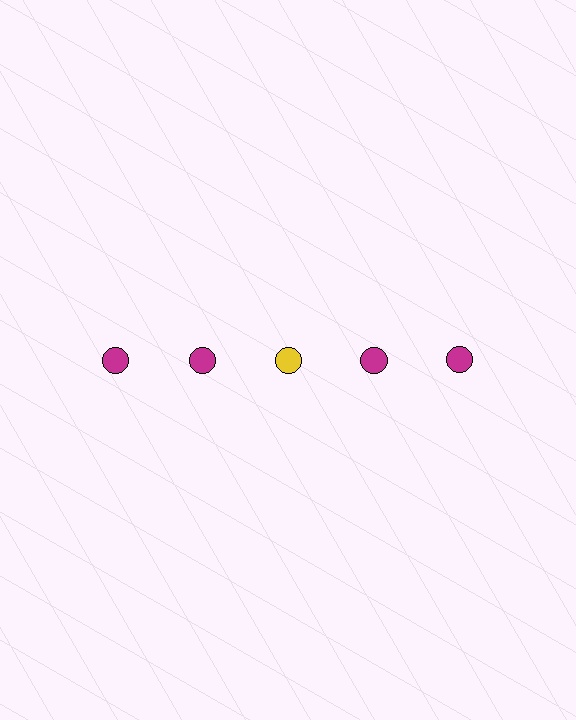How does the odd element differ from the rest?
It has a different color: yellow instead of magenta.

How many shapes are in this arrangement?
There are 5 shapes arranged in a grid pattern.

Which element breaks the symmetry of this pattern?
The yellow circle in the top row, center column breaks the symmetry. All other shapes are magenta circles.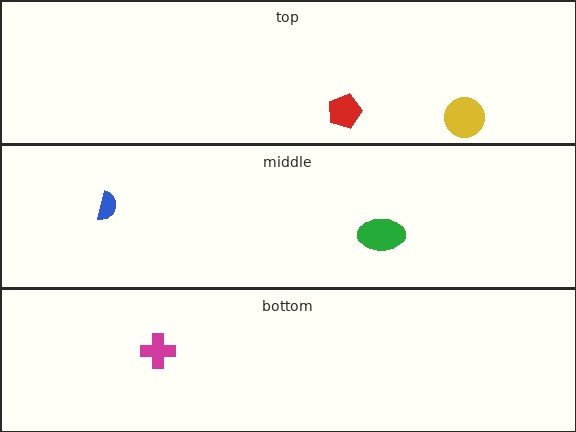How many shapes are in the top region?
2.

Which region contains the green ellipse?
The middle region.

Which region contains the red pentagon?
The top region.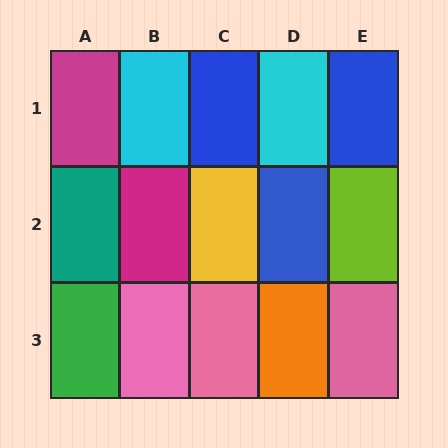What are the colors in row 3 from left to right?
Green, pink, pink, orange, pink.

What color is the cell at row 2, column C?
Yellow.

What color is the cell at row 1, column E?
Blue.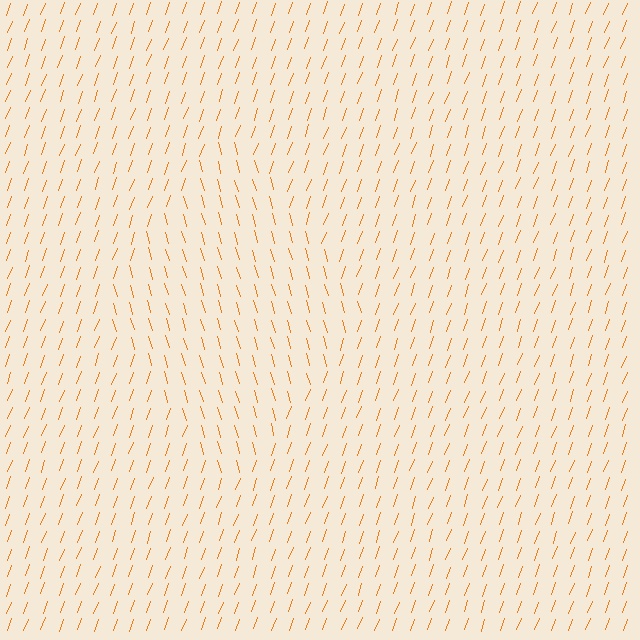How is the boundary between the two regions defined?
The boundary is defined purely by a change in line orientation (approximately 36 degrees difference). All lines are the same color and thickness.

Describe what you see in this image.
The image is filled with small orange line segments. A diamond region in the image has lines oriented differently from the surrounding lines, creating a visible texture boundary.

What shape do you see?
I see a diamond.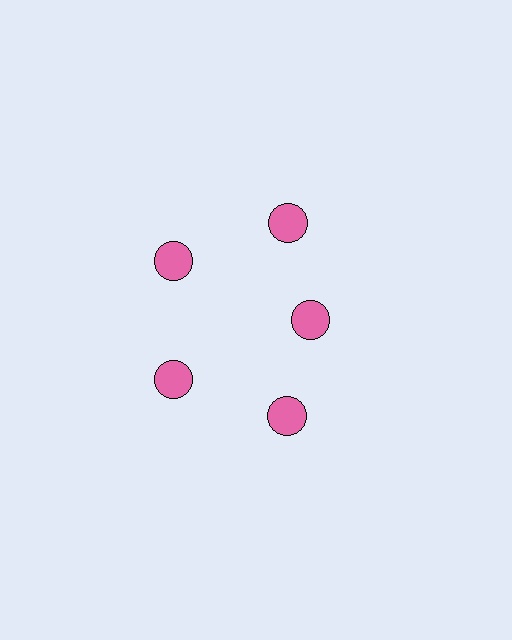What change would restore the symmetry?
The symmetry would be restored by moving it outward, back onto the ring so that all 5 circles sit at equal angles and equal distance from the center.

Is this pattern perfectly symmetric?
No. The 5 pink circles are arranged in a ring, but one element near the 3 o'clock position is pulled inward toward the center, breaking the 5-fold rotational symmetry.